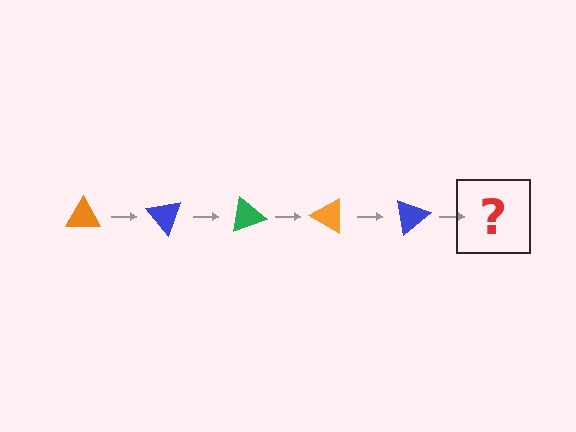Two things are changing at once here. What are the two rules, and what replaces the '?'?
The two rules are that it rotates 50 degrees each step and the color cycles through orange, blue, and green. The '?' should be a green triangle, rotated 250 degrees from the start.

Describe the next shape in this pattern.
It should be a green triangle, rotated 250 degrees from the start.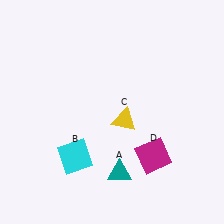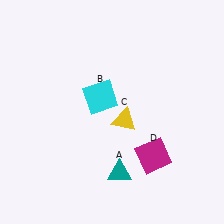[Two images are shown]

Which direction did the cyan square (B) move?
The cyan square (B) moved up.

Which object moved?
The cyan square (B) moved up.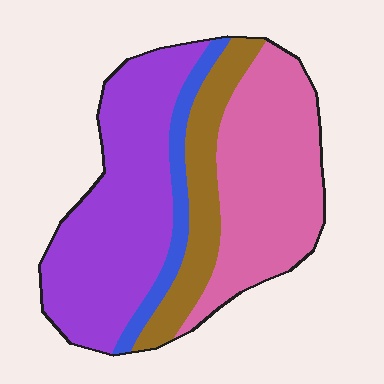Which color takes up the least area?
Blue, at roughly 10%.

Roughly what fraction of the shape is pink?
Pink covers roughly 35% of the shape.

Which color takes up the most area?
Purple, at roughly 40%.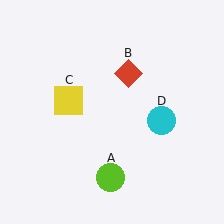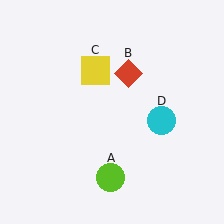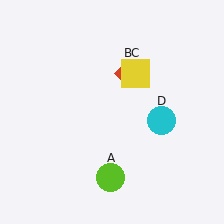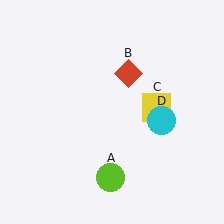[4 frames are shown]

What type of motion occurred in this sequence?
The yellow square (object C) rotated clockwise around the center of the scene.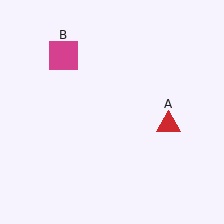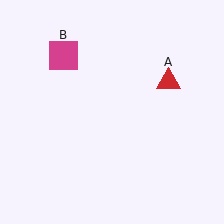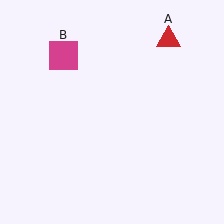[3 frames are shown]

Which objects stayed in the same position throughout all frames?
Magenta square (object B) remained stationary.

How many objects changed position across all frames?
1 object changed position: red triangle (object A).